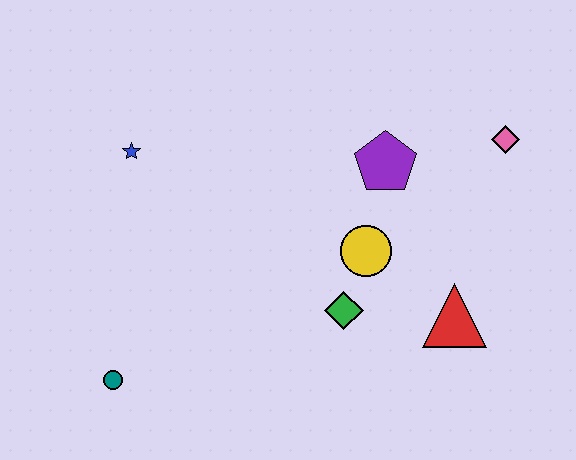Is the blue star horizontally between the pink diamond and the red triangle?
No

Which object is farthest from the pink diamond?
The teal circle is farthest from the pink diamond.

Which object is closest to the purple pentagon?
The yellow circle is closest to the purple pentagon.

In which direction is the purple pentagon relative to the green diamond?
The purple pentagon is above the green diamond.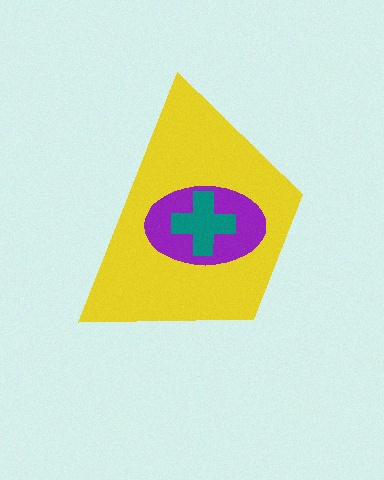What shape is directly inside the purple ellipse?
The teal cross.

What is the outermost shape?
The yellow trapezoid.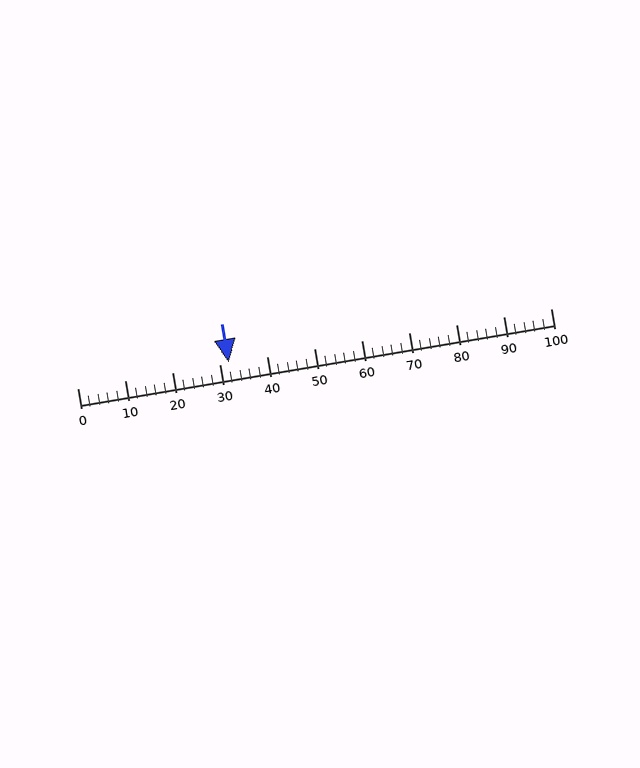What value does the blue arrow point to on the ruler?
The blue arrow points to approximately 32.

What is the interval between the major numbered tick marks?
The major tick marks are spaced 10 units apart.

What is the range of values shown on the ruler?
The ruler shows values from 0 to 100.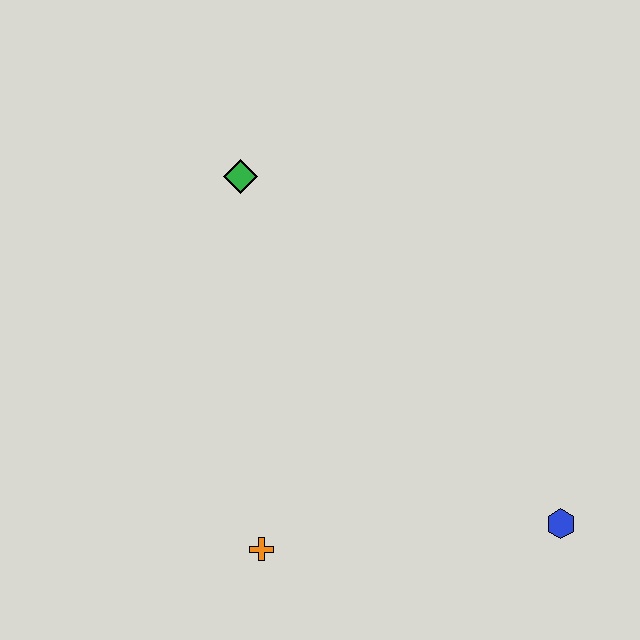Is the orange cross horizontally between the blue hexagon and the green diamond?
Yes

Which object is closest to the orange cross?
The blue hexagon is closest to the orange cross.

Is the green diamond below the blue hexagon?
No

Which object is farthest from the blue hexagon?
The green diamond is farthest from the blue hexagon.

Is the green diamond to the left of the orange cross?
Yes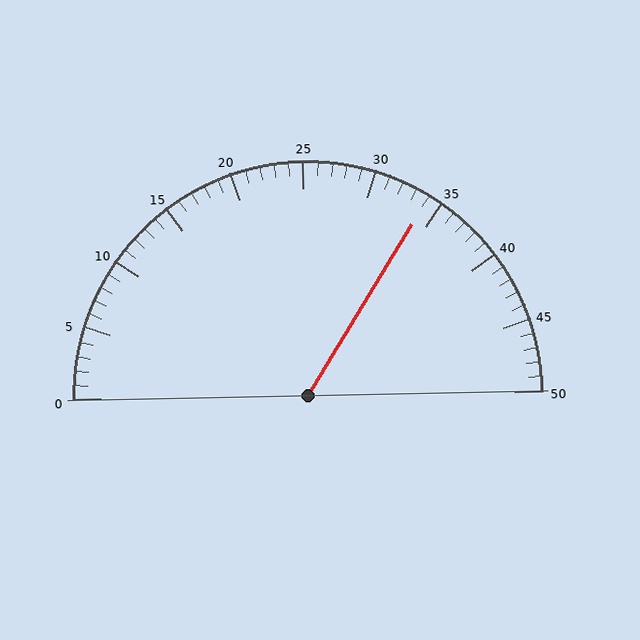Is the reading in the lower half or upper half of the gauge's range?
The reading is in the upper half of the range (0 to 50).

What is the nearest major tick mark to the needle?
The nearest major tick mark is 35.